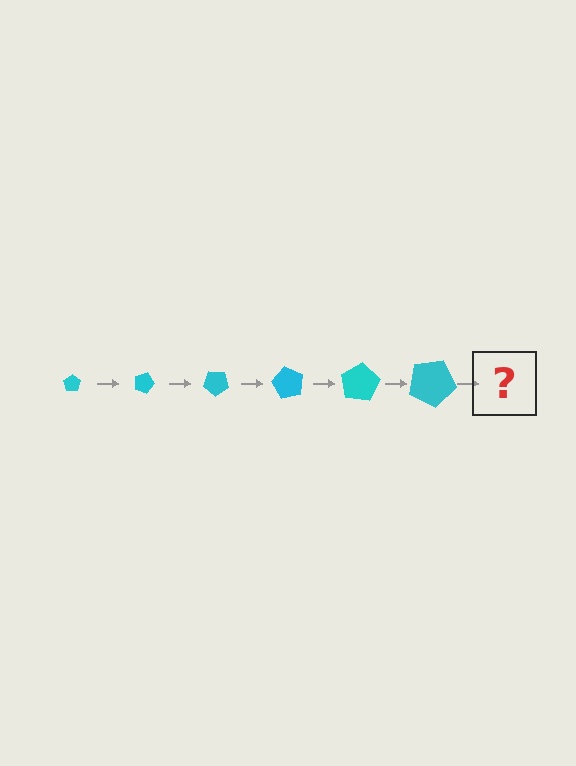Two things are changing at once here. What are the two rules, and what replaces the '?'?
The two rules are that the pentagon grows larger each step and it rotates 20 degrees each step. The '?' should be a pentagon, larger than the previous one and rotated 120 degrees from the start.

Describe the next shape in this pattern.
It should be a pentagon, larger than the previous one and rotated 120 degrees from the start.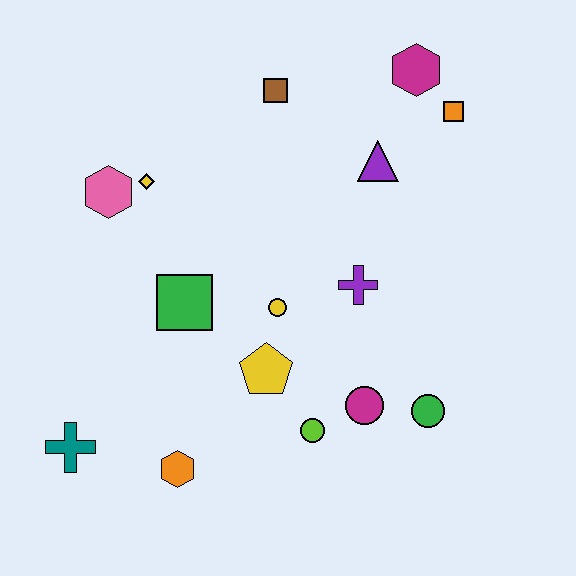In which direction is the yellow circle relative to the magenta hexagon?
The yellow circle is below the magenta hexagon.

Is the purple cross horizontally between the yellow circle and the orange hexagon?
No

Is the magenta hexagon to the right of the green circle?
No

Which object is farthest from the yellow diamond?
The green circle is farthest from the yellow diamond.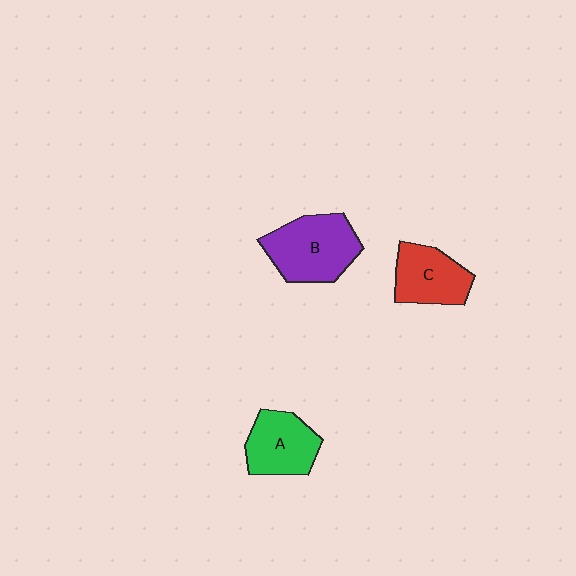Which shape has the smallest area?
Shape C (red).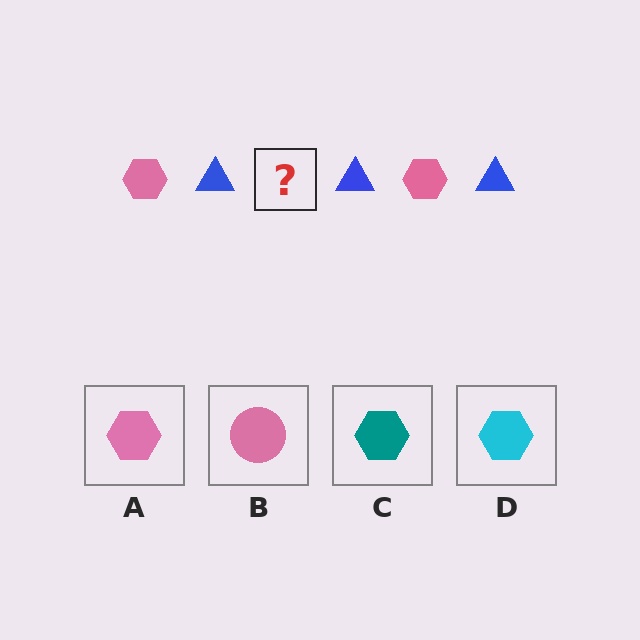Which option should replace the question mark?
Option A.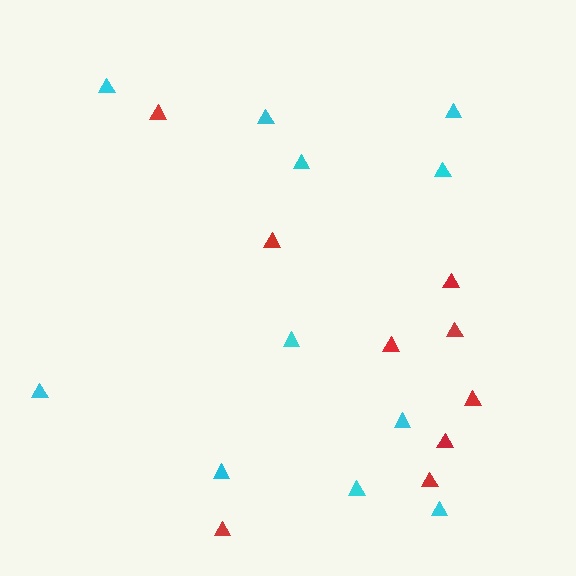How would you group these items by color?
There are 2 groups: one group of cyan triangles (11) and one group of red triangles (9).